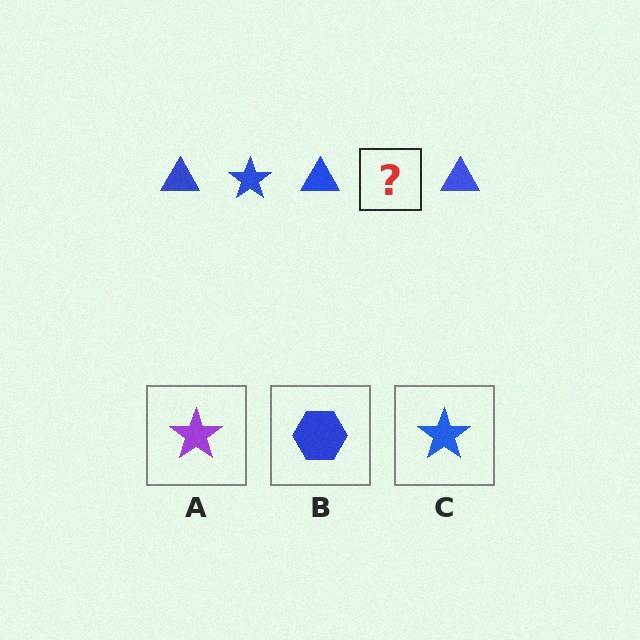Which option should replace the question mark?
Option C.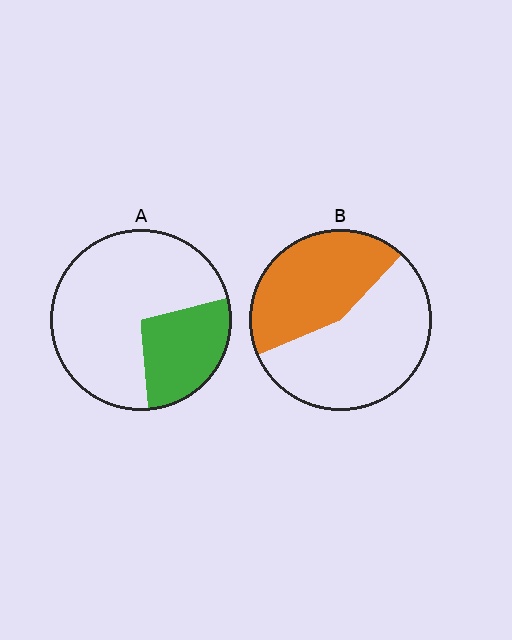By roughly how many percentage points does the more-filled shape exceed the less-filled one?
By roughly 15 percentage points (B over A).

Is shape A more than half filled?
No.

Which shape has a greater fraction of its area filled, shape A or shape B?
Shape B.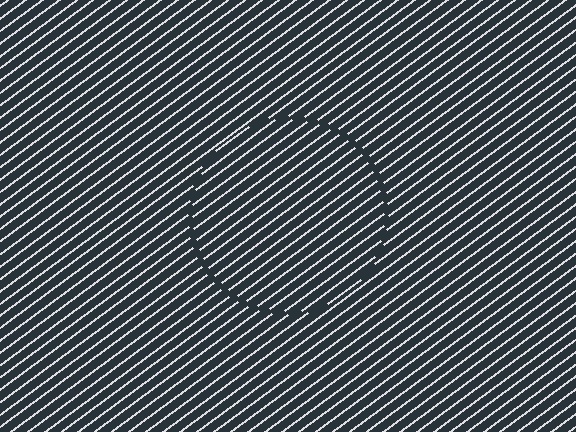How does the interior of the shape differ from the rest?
The interior of the shape contains the same grating, shifted by half a period — the contour is defined by the phase discontinuity where line-ends from the inner and outer gratings abut.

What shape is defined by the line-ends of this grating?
An illusory circle. The interior of the shape contains the same grating, shifted by half a period — the contour is defined by the phase discontinuity where line-ends from the inner and outer gratings abut.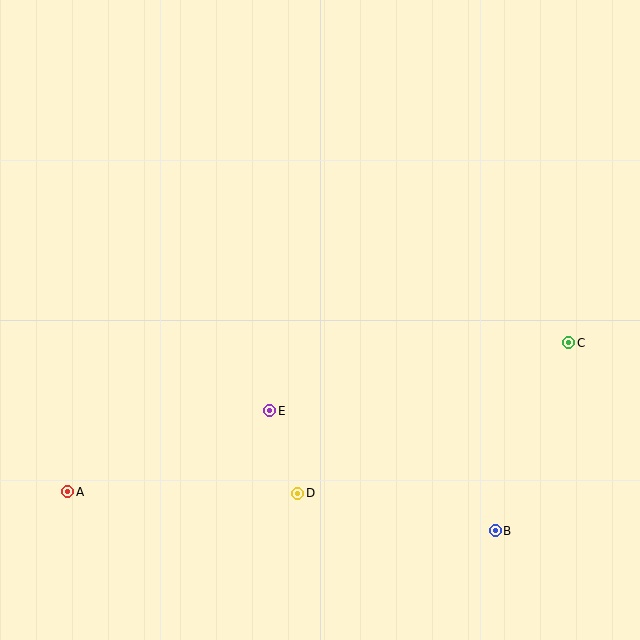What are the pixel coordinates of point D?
Point D is at (298, 493).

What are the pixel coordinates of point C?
Point C is at (569, 343).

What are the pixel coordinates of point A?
Point A is at (68, 492).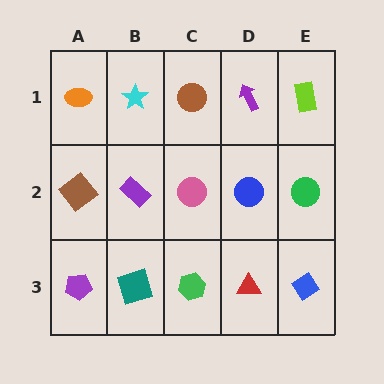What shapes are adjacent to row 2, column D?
A purple arrow (row 1, column D), a red triangle (row 3, column D), a pink circle (row 2, column C), a green circle (row 2, column E).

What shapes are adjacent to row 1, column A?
A brown diamond (row 2, column A), a cyan star (row 1, column B).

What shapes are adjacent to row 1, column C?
A pink circle (row 2, column C), a cyan star (row 1, column B), a purple arrow (row 1, column D).